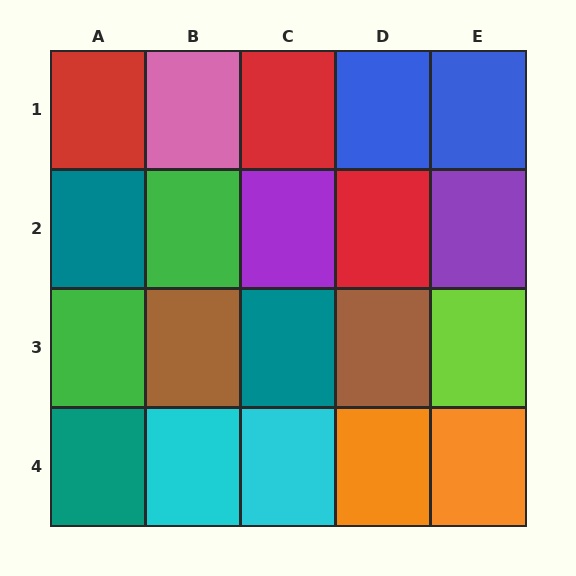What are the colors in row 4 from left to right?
Teal, cyan, cyan, orange, orange.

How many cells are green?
2 cells are green.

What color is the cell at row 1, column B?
Pink.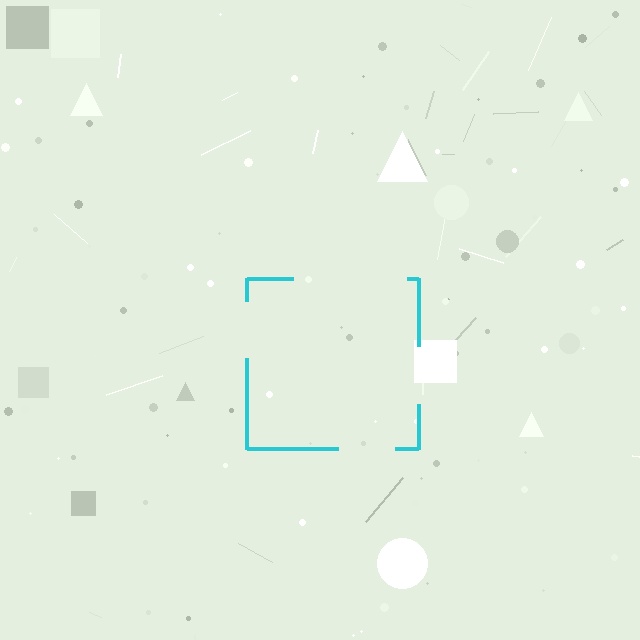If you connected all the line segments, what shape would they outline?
They would outline a square.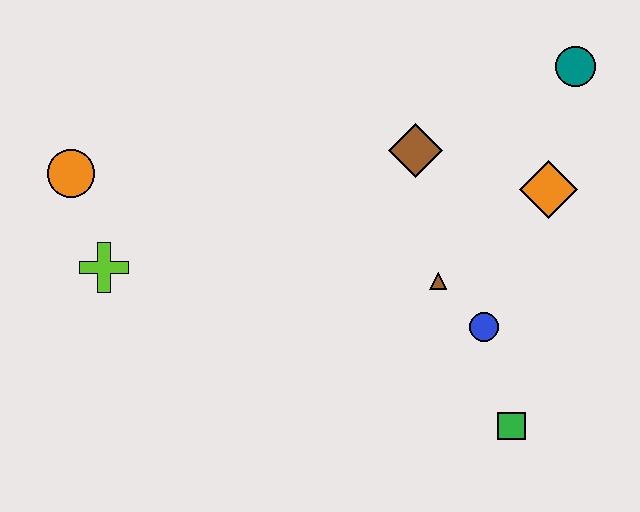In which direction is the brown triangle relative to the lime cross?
The brown triangle is to the right of the lime cross.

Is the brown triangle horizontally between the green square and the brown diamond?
Yes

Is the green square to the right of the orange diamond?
No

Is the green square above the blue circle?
No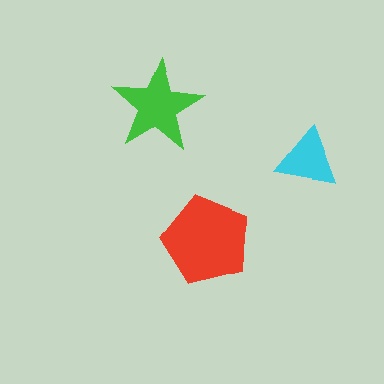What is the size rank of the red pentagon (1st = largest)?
1st.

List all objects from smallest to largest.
The cyan triangle, the green star, the red pentagon.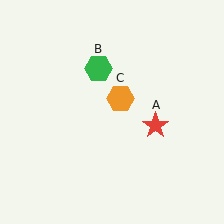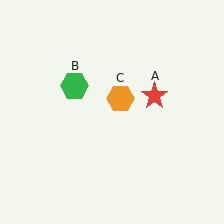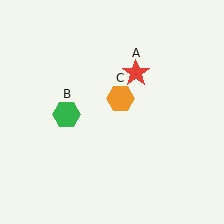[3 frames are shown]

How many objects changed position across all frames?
2 objects changed position: red star (object A), green hexagon (object B).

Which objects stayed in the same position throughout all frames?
Orange hexagon (object C) remained stationary.